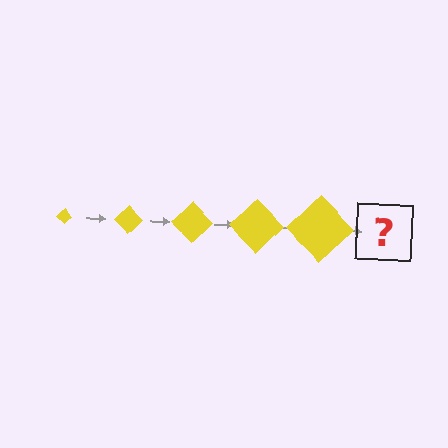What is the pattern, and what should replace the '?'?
The pattern is that the diamond gets progressively larger each step. The '?' should be a yellow diamond, larger than the previous one.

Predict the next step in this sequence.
The next step is a yellow diamond, larger than the previous one.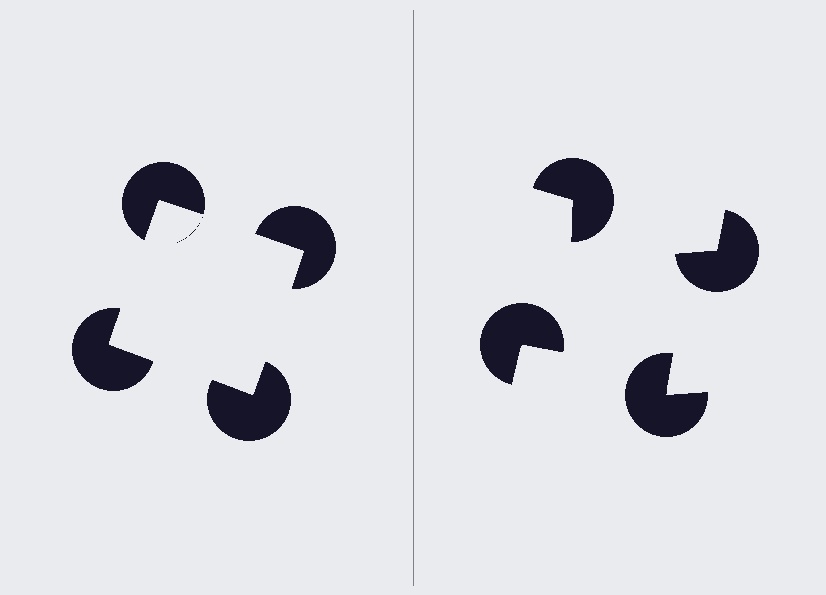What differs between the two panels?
The pac-man discs are positioned identically on both sides; only the wedge orientations differ. On the left they align to a square; on the right they are misaligned.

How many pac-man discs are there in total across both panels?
8 — 4 on each side.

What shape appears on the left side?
An illusory square.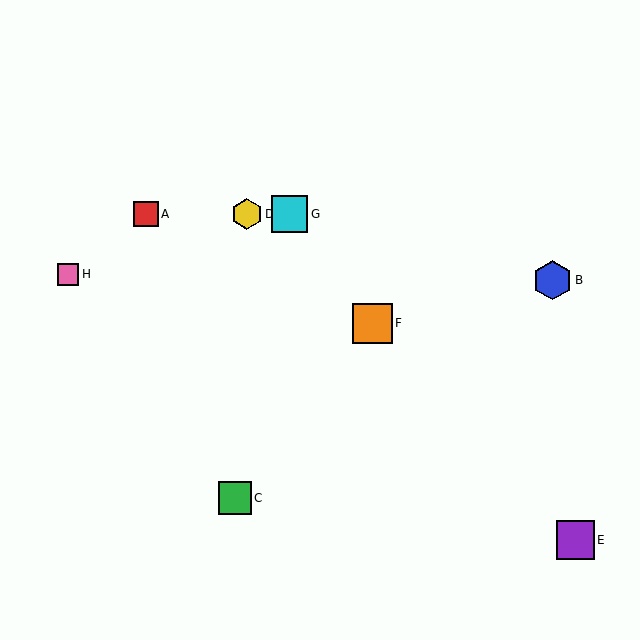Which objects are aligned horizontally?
Objects A, D, G are aligned horizontally.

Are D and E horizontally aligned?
No, D is at y≈214 and E is at y≈540.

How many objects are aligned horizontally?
3 objects (A, D, G) are aligned horizontally.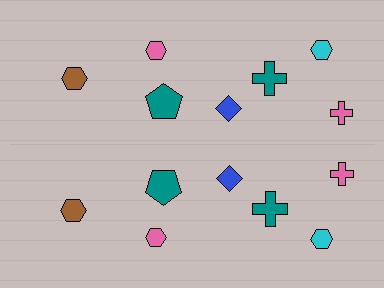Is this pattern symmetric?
Yes, this pattern has bilateral (reflection) symmetry.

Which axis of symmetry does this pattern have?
The pattern has a horizontal axis of symmetry running through the center of the image.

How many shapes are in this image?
There are 14 shapes in this image.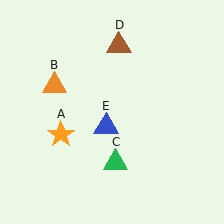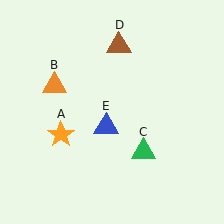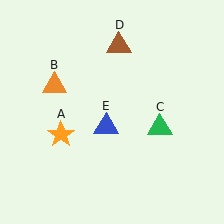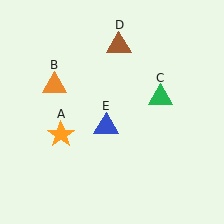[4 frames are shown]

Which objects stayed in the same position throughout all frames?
Orange star (object A) and orange triangle (object B) and brown triangle (object D) and blue triangle (object E) remained stationary.